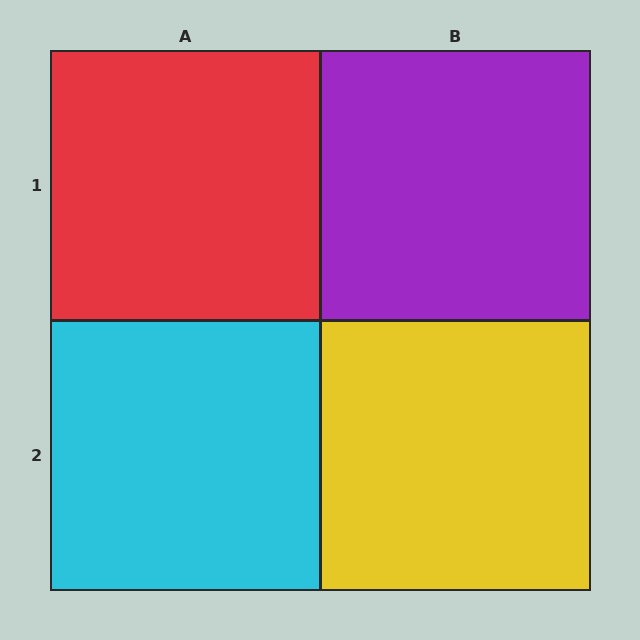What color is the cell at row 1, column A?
Red.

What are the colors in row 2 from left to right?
Cyan, yellow.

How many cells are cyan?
1 cell is cyan.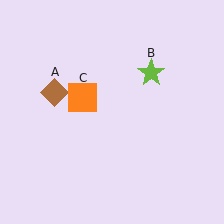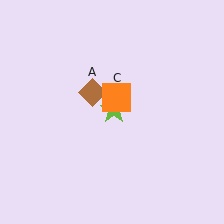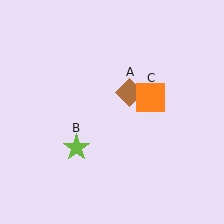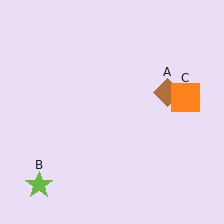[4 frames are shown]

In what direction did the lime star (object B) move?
The lime star (object B) moved down and to the left.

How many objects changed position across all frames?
3 objects changed position: brown diamond (object A), lime star (object B), orange square (object C).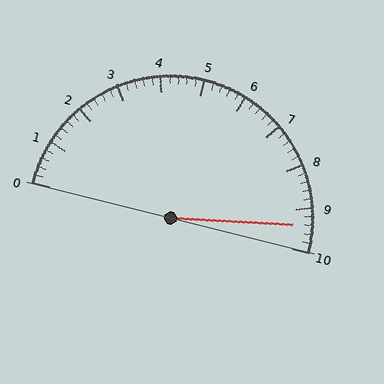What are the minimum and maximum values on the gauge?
The gauge ranges from 0 to 10.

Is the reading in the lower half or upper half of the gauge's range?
The reading is in the upper half of the range (0 to 10).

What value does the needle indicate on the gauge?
The needle indicates approximately 9.4.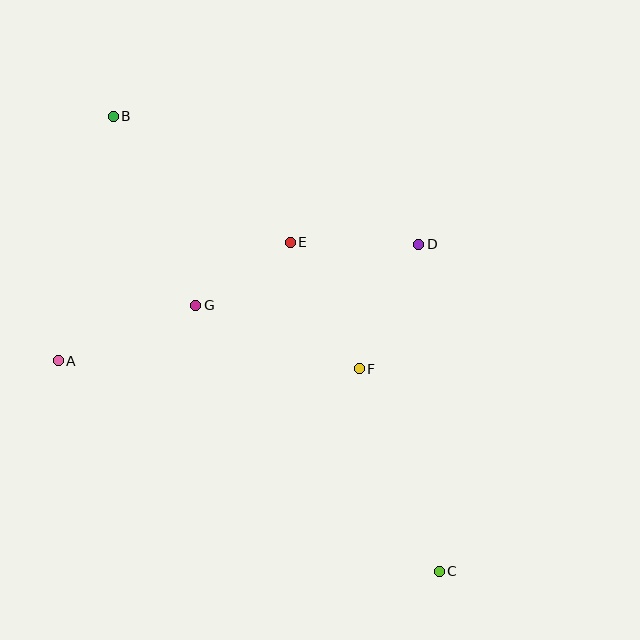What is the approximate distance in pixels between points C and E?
The distance between C and E is approximately 361 pixels.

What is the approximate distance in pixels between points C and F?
The distance between C and F is approximately 218 pixels.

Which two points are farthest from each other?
Points B and C are farthest from each other.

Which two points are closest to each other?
Points E and G are closest to each other.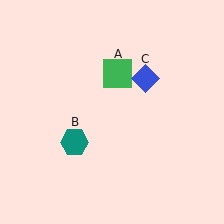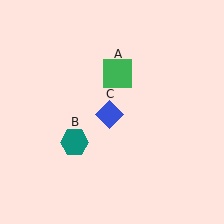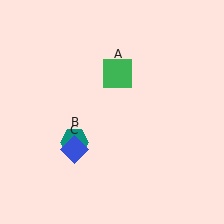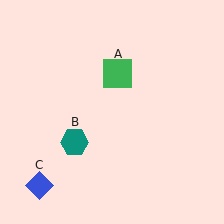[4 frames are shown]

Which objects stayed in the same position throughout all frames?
Green square (object A) and teal hexagon (object B) remained stationary.